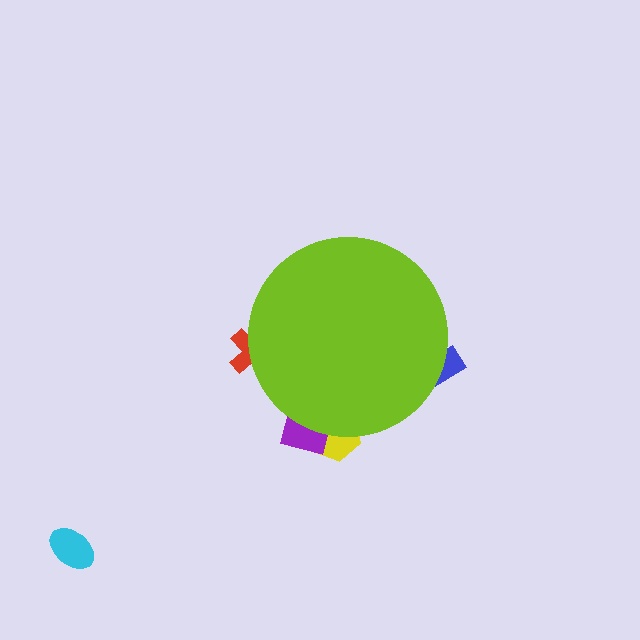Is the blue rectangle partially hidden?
Yes, the blue rectangle is partially hidden behind the lime circle.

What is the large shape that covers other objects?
A lime circle.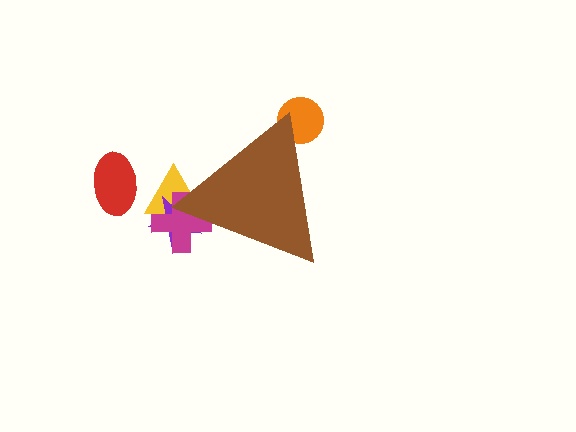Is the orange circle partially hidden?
Yes, the orange circle is partially hidden behind the brown triangle.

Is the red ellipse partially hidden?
No, the red ellipse is fully visible.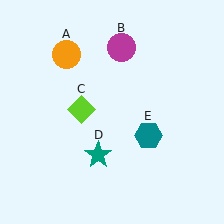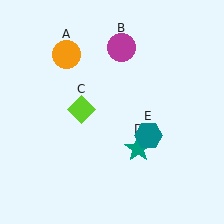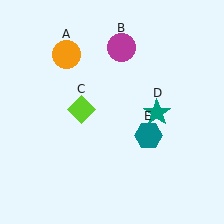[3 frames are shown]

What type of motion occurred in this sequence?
The teal star (object D) rotated counterclockwise around the center of the scene.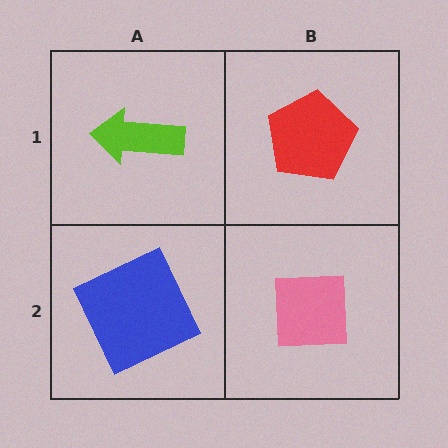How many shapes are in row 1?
2 shapes.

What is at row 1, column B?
A red pentagon.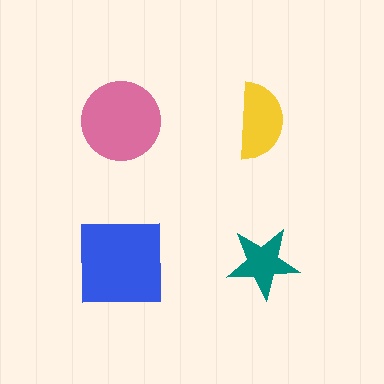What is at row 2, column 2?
A teal star.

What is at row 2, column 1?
A blue square.